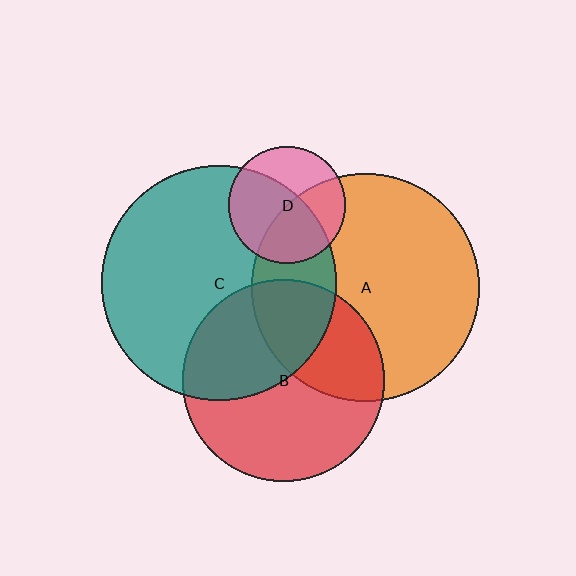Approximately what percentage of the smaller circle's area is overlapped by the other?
Approximately 25%.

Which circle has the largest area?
Circle C (teal).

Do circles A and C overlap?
Yes.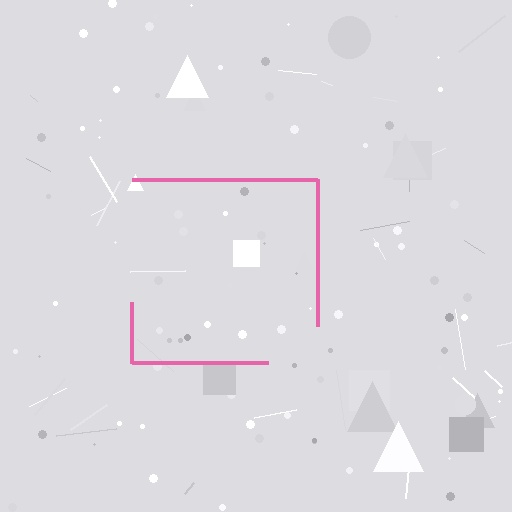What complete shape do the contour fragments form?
The contour fragments form a square.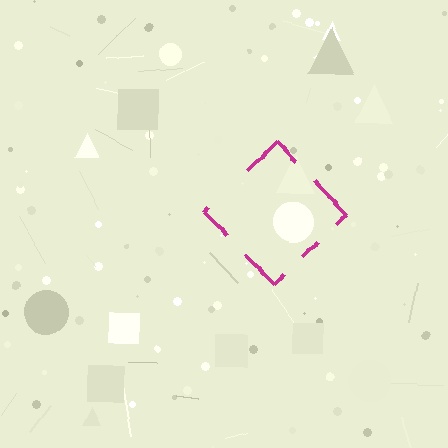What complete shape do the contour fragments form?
The contour fragments form a diamond.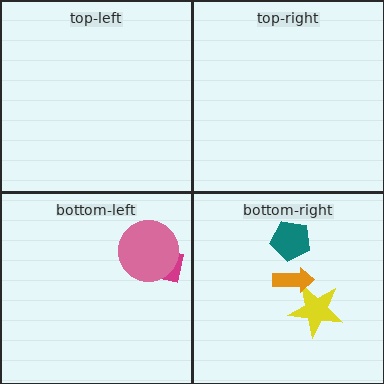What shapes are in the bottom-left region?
The magenta rectangle, the pink circle.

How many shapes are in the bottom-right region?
3.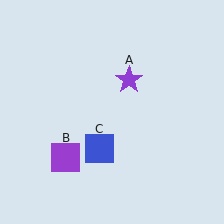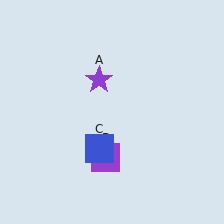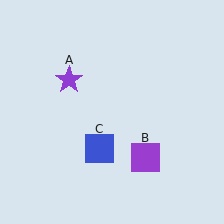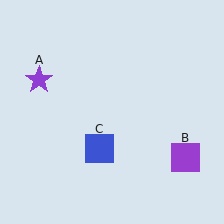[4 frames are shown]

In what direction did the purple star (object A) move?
The purple star (object A) moved left.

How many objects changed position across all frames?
2 objects changed position: purple star (object A), purple square (object B).